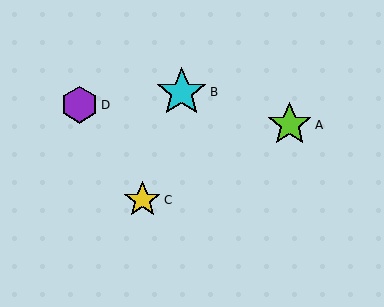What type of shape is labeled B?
Shape B is a cyan star.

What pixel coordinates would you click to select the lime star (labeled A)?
Click at (290, 125) to select the lime star A.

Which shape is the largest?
The cyan star (labeled B) is the largest.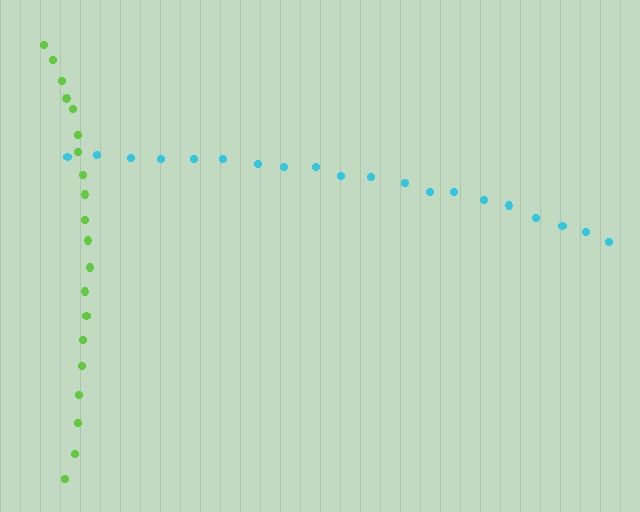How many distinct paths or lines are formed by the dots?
There are 2 distinct paths.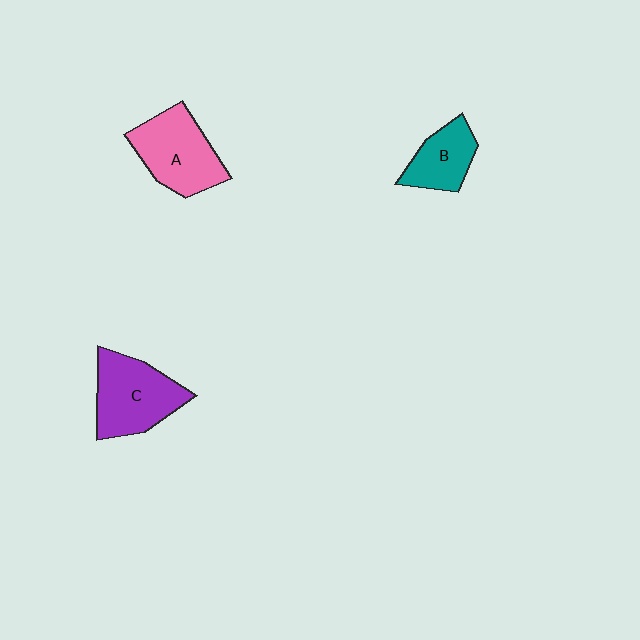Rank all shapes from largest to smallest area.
From largest to smallest: C (purple), A (pink), B (teal).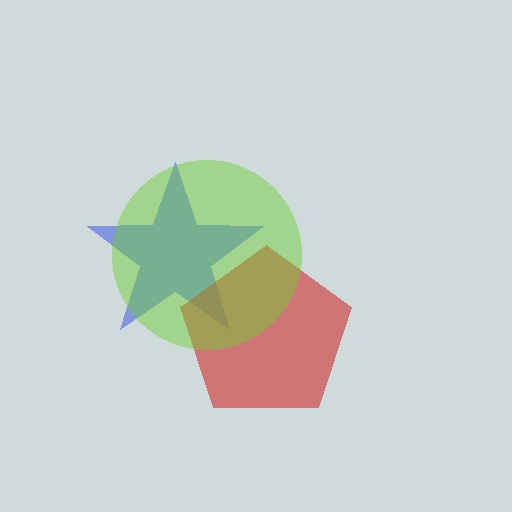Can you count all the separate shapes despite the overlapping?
Yes, there are 3 separate shapes.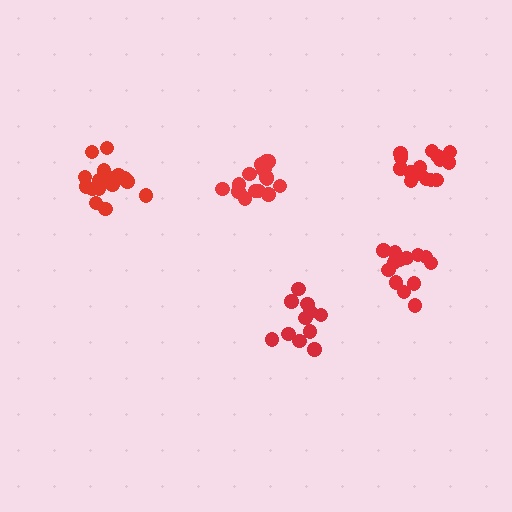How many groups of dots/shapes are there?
There are 5 groups.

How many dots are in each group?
Group 1: 16 dots, Group 2: 11 dots, Group 3: 17 dots, Group 4: 15 dots, Group 5: 13 dots (72 total).